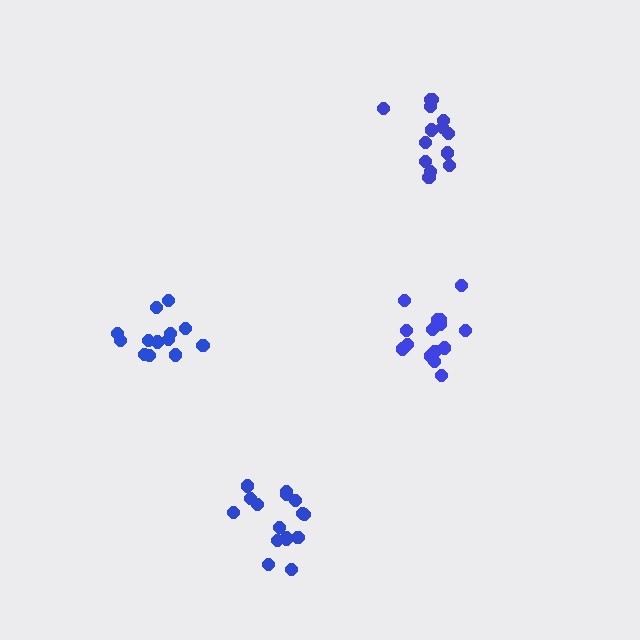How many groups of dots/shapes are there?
There are 4 groups.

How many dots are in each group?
Group 1: 13 dots, Group 2: 16 dots, Group 3: 15 dots, Group 4: 16 dots (60 total).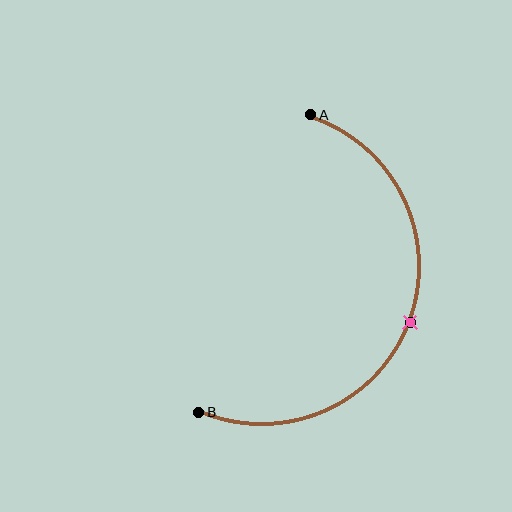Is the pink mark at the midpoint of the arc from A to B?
Yes. The pink mark lies on the arc at equal arc-length from both A and B — it is the arc midpoint.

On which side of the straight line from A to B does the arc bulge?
The arc bulges to the right of the straight line connecting A and B.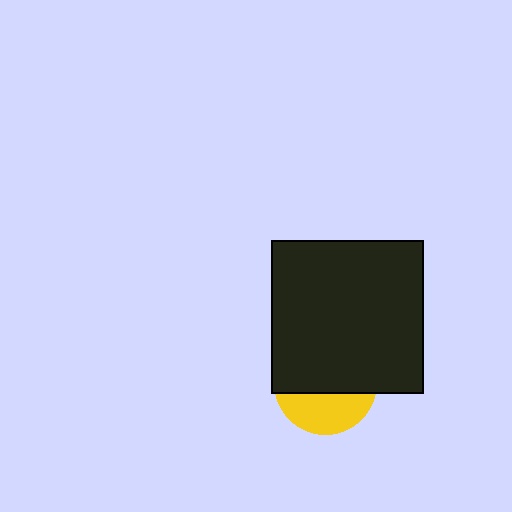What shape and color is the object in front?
The object in front is a black square.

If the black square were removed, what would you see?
You would see the complete yellow circle.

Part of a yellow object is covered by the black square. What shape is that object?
It is a circle.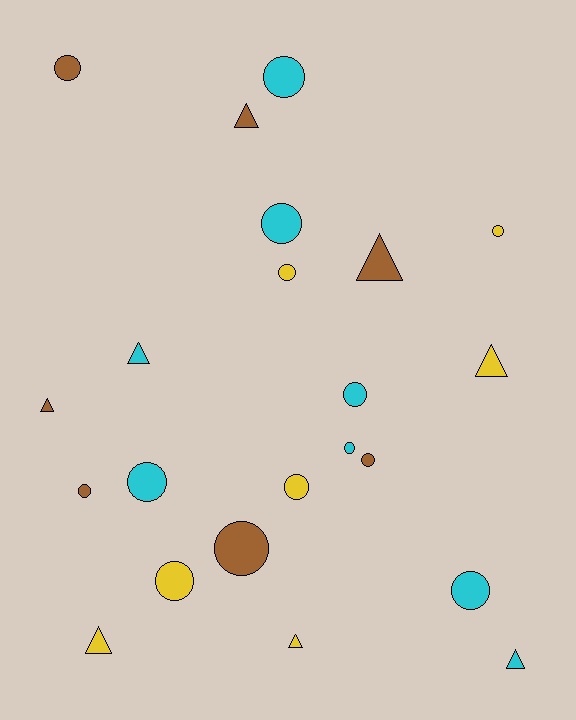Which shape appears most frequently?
Circle, with 14 objects.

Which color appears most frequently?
Cyan, with 8 objects.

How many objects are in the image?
There are 22 objects.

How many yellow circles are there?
There are 4 yellow circles.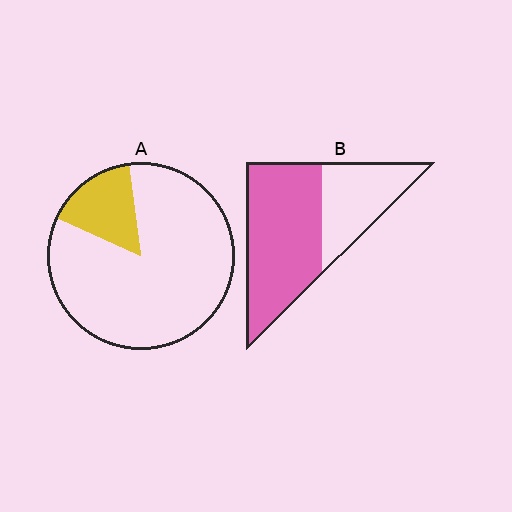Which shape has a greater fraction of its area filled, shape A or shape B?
Shape B.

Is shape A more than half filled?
No.